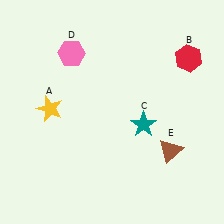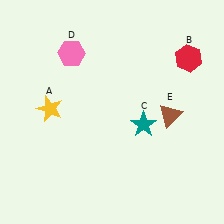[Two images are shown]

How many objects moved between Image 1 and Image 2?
1 object moved between the two images.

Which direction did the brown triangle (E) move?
The brown triangle (E) moved up.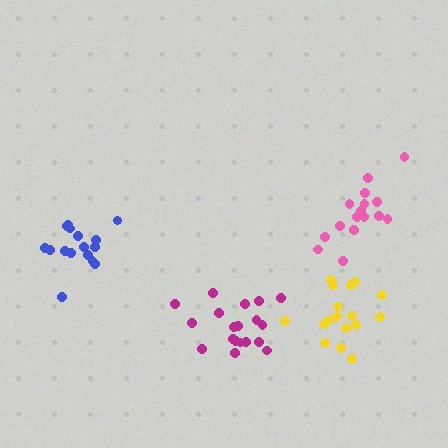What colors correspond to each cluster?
The clusters are colored: yellow, pink, magenta, blue.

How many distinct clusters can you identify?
There are 4 distinct clusters.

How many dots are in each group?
Group 1: 18 dots, Group 2: 16 dots, Group 3: 19 dots, Group 4: 16 dots (69 total).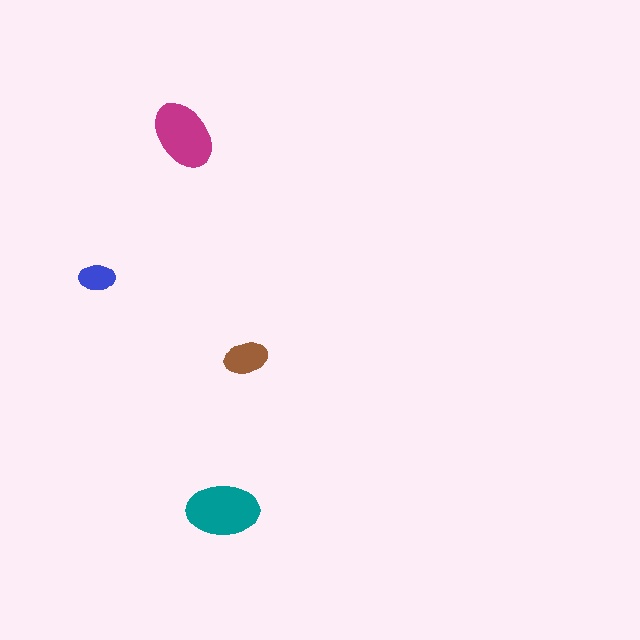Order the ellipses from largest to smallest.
the teal one, the magenta one, the brown one, the blue one.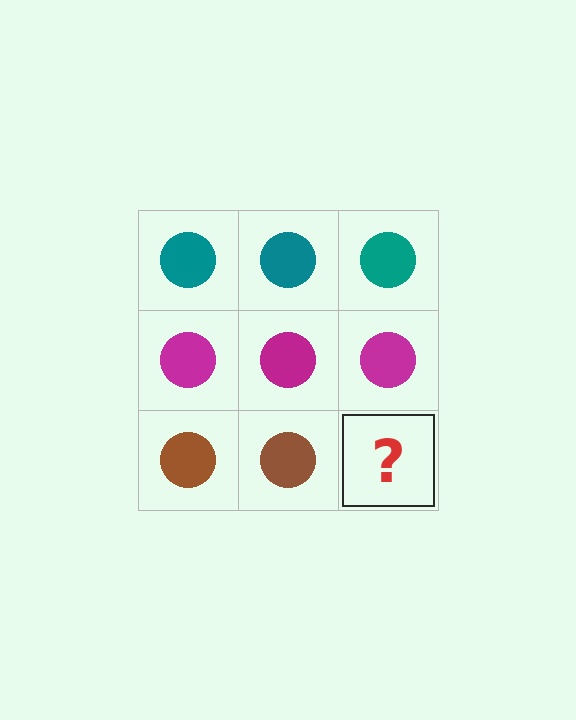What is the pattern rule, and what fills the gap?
The rule is that each row has a consistent color. The gap should be filled with a brown circle.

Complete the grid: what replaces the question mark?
The question mark should be replaced with a brown circle.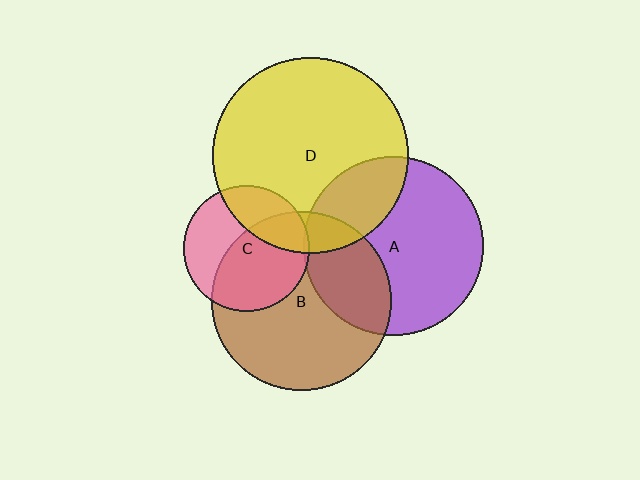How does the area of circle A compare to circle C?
Approximately 2.0 times.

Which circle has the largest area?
Circle D (yellow).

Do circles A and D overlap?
Yes.